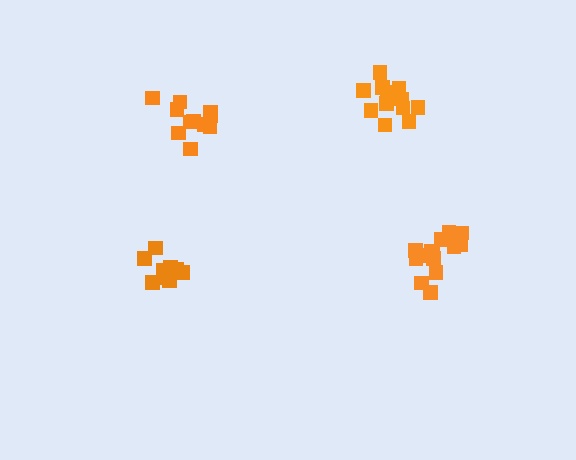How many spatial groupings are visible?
There are 4 spatial groupings.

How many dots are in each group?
Group 1: 14 dots, Group 2: 13 dots, Group 3: 10 dots, Group 4: 12 dots (49 total).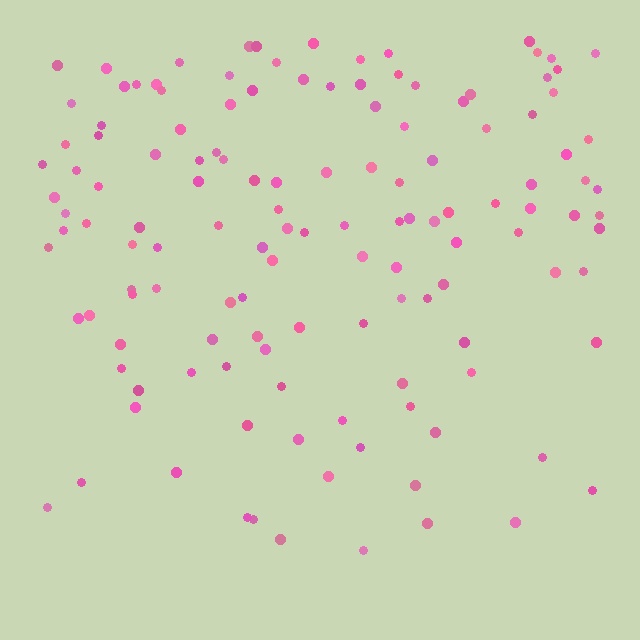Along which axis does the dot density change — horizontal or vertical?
Vertical.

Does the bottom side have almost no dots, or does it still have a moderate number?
Still a moderate number, just noticeably fewer than the top.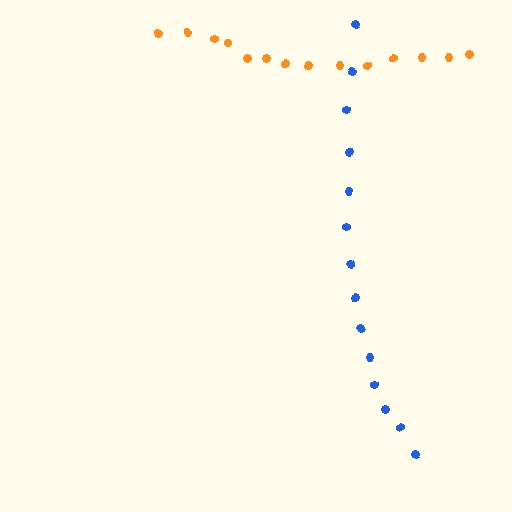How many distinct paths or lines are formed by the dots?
There are 2 distinct paths.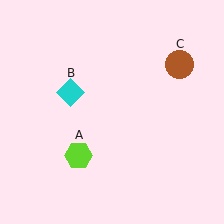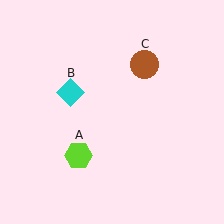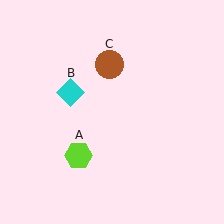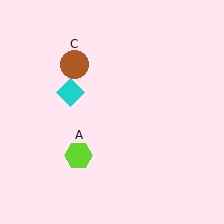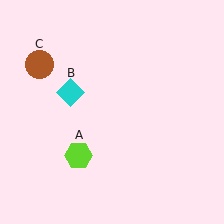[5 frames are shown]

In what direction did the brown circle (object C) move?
The brown circle (object C) moved left.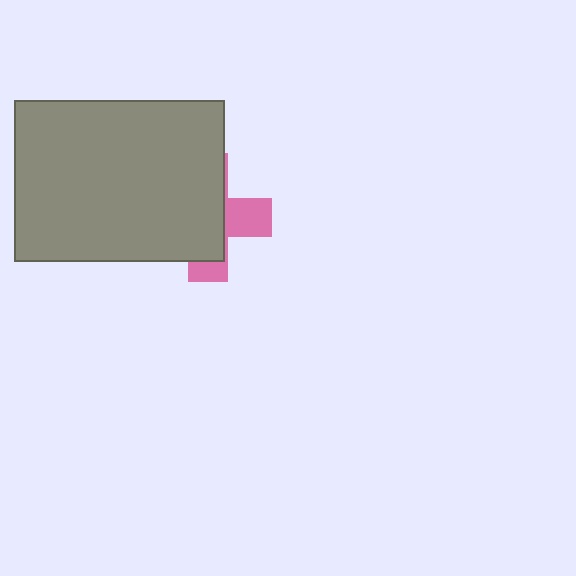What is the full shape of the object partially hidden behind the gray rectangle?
The partially hidden object is a pink cross.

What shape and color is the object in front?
The object in front is a gray rectangle.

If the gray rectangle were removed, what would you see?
You would see the complete pink cross.